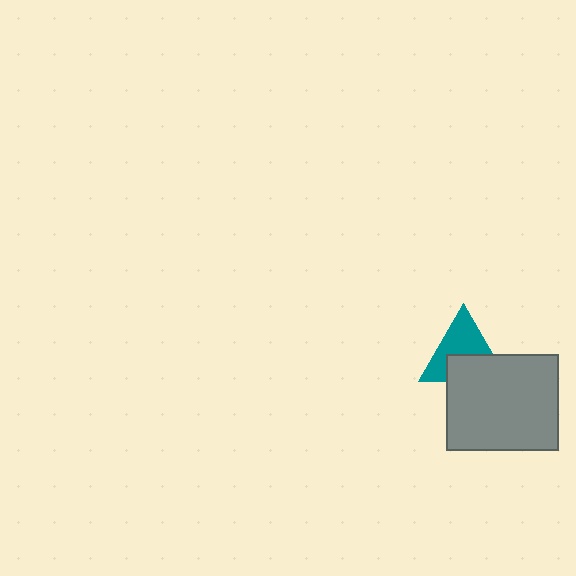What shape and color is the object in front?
The object in front is a gray rectangle.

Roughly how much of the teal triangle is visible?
About half of it is visible (roughly 57%).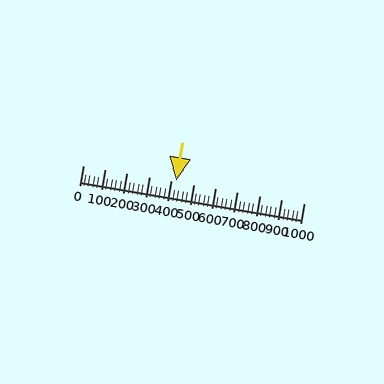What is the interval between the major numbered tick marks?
The major tick marks are spaced 100 units apart.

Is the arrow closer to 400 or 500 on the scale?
The arrow is closer to 400.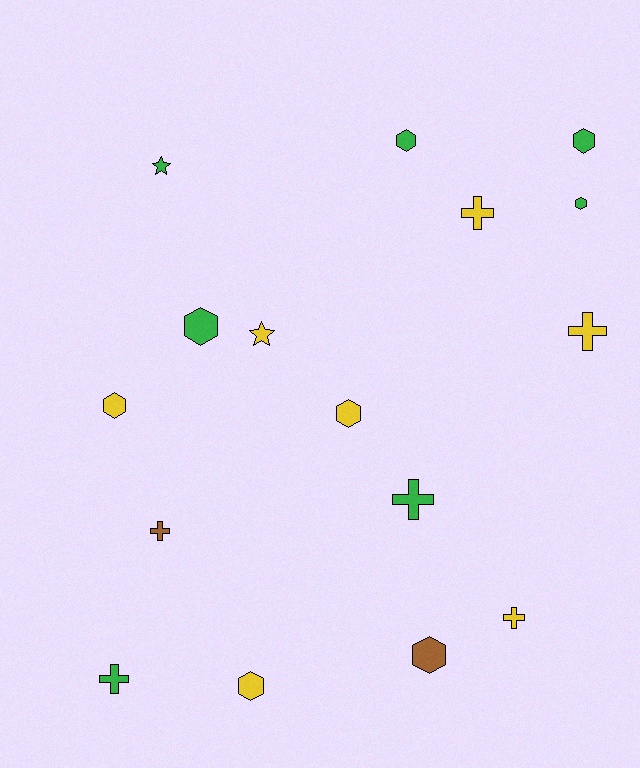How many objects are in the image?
There are 16 objects.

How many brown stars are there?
There are no brown stars.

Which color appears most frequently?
Yellow, with 7 objects.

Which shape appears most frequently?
Hexagon, with 8 objects.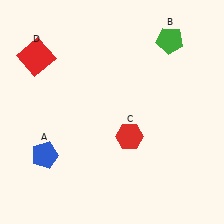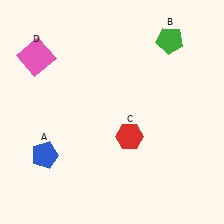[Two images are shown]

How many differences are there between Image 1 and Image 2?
There is 1 difference between the two images.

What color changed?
The square (D) changed from red in Image 1 to pink in Image 2.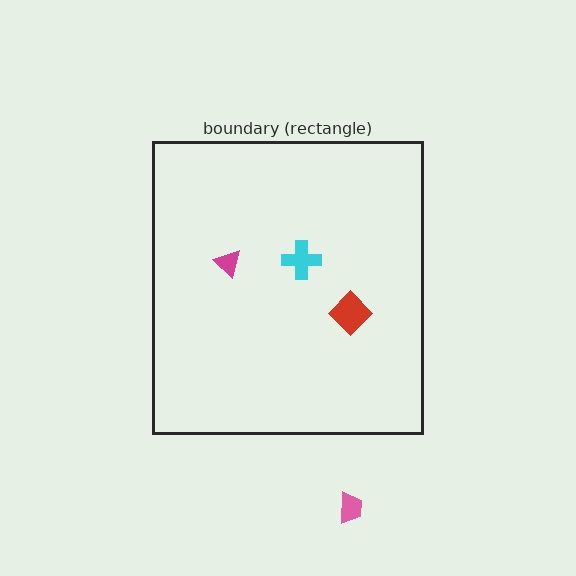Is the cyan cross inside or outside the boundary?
Inside.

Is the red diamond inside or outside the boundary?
Inside.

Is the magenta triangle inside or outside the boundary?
Inside.